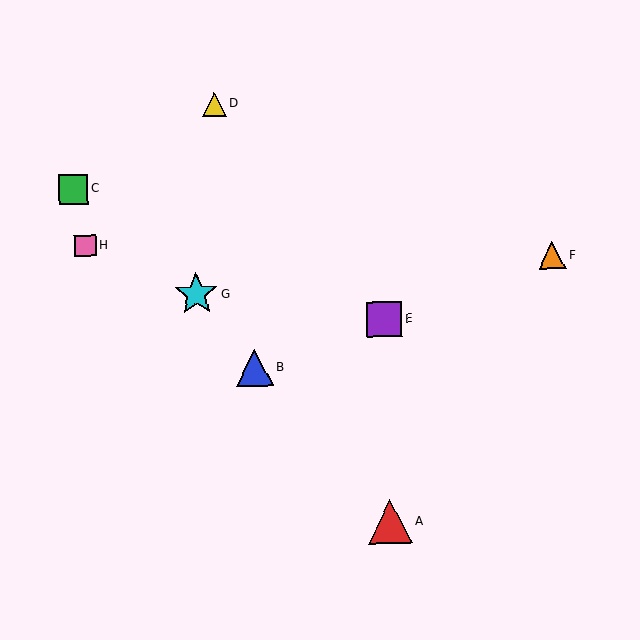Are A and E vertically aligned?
Yes, both are at x≈390.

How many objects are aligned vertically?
2 objects (A, E) are aligned vertically.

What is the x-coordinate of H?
Object H is at x≈85.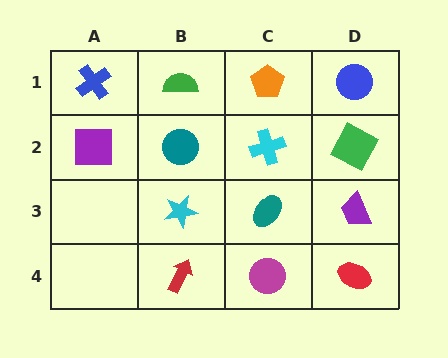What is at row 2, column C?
A cyan cross.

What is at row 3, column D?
A purple trapezoid.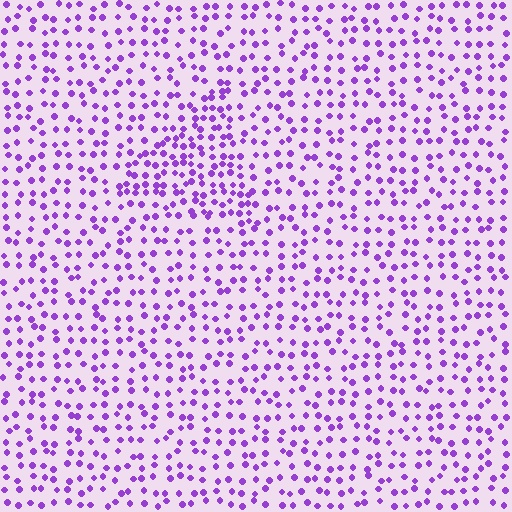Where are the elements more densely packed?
The elements are more densely packed inside the triangle boundary.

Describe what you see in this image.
The image contains small purple elements arranged at two different densities. A triangle-shaped region is visible where the elements are more densely packed than the surrounding area.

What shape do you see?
I see a triangle.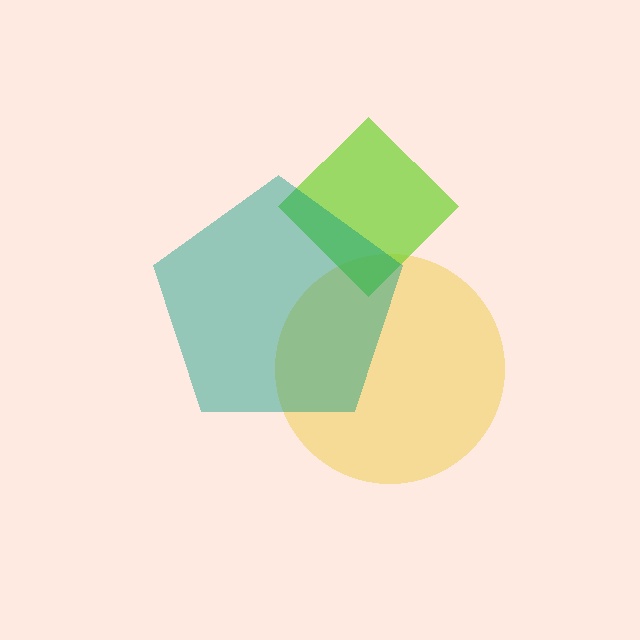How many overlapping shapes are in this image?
There are 3 overlapping shapes in the image.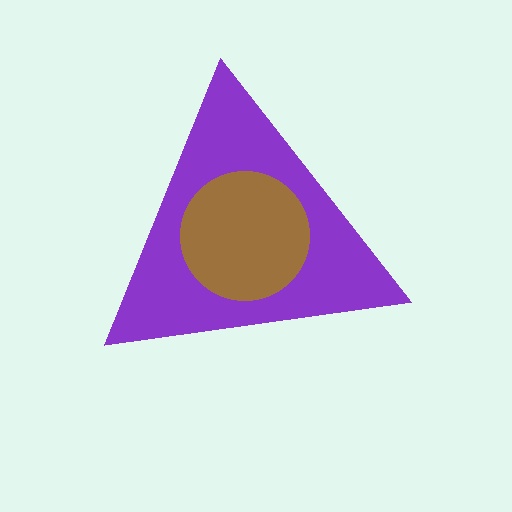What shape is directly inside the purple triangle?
The brown circle.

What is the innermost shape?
The brown circle.